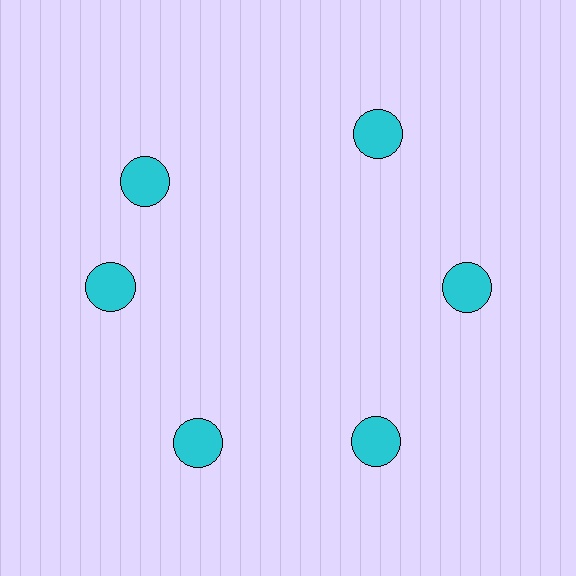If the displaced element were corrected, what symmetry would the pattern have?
It would have 6-fold rotational symmetry — the pattern would map onto itself every 60 degrees.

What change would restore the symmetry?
The symmetry would be restored by rotating it back into even spacing with its neighbors so that all 6 circles sit at equal angles and equal distance from the center.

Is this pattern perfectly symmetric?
No. The 6 cyan circles are arranged in a ring, but one element near the 11 o'clock position is rotated out of alignment along the ring, breaking the 6-fold rotational symmetry.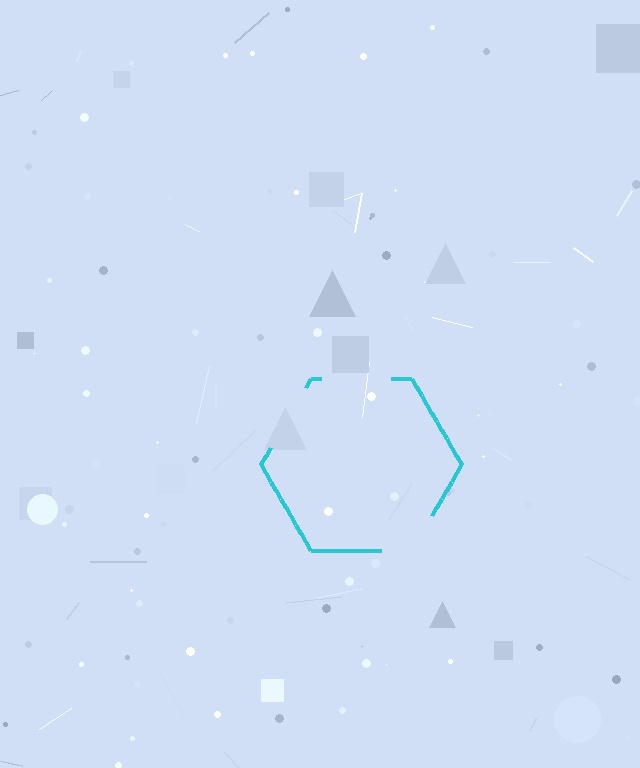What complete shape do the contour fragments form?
The contour fragments form a hexagon.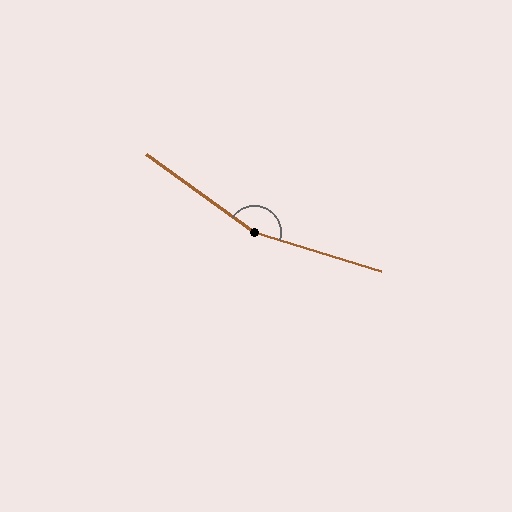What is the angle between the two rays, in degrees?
Approximately 161 degrees.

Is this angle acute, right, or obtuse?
It is obtuse.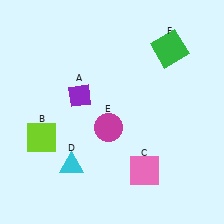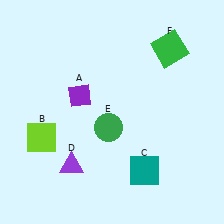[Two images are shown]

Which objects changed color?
C changed from pink to teal. D changed from cyan to purple. E changed from magenta to green.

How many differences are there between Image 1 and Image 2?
There are 3 differences between the two images.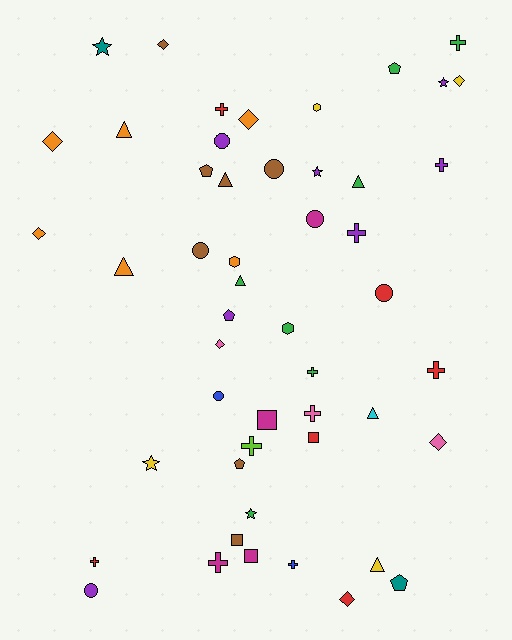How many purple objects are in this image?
There are 7 purple objects.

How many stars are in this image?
There are 5 stars.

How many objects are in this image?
There are 50 objects.